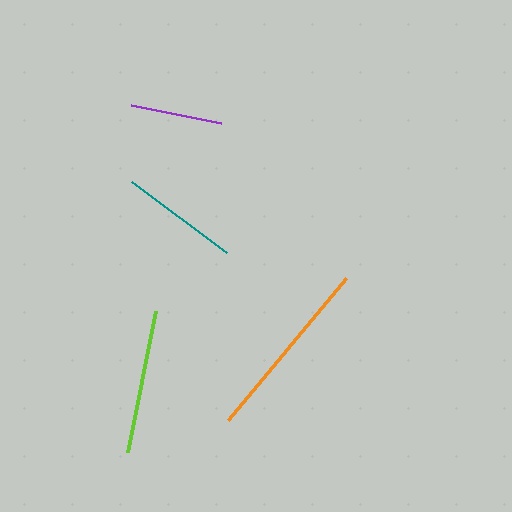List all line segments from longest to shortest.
From longest to shortest: orange, lime, teal, purple.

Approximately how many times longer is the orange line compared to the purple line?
The orange line is approximately 2.0 times the length of the purple line.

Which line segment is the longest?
The orange line is the longest at approximately 185 pixels.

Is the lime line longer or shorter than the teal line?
The lime line is longer than the teal line.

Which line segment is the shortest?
The purple line is the shortest at approximately 92 pixels.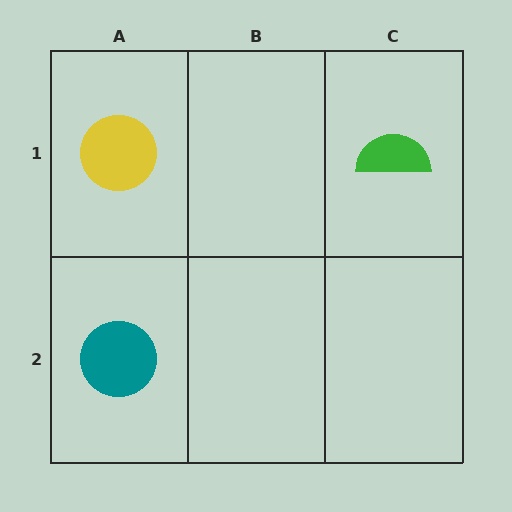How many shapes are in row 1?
2 shapes.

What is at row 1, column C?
A green semicircle.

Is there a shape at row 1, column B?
No, that cell is empty.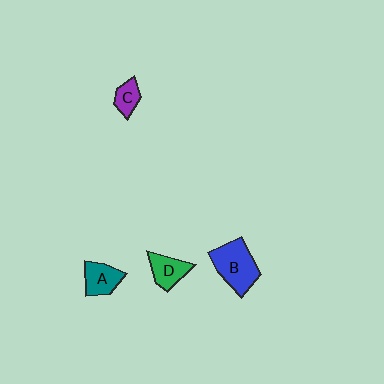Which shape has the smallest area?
Shape C (purple).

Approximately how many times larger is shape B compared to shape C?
Approximately 2.5 times.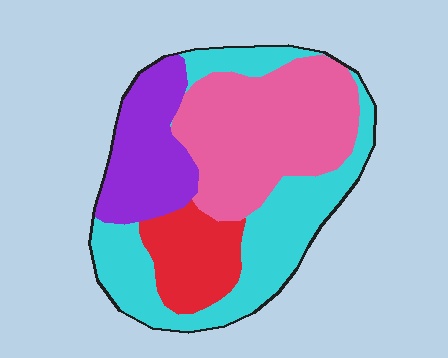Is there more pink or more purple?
Pink.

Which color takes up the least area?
Red, at roughly 15%.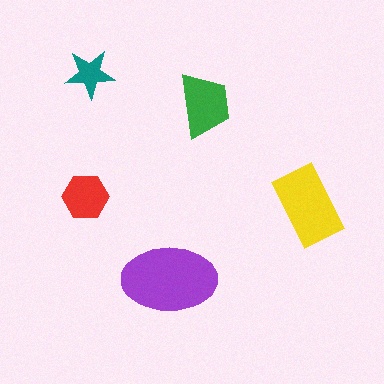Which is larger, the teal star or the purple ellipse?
The purple ellipse.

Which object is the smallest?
The teal star.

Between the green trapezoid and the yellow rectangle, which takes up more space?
The yellow rectangle.